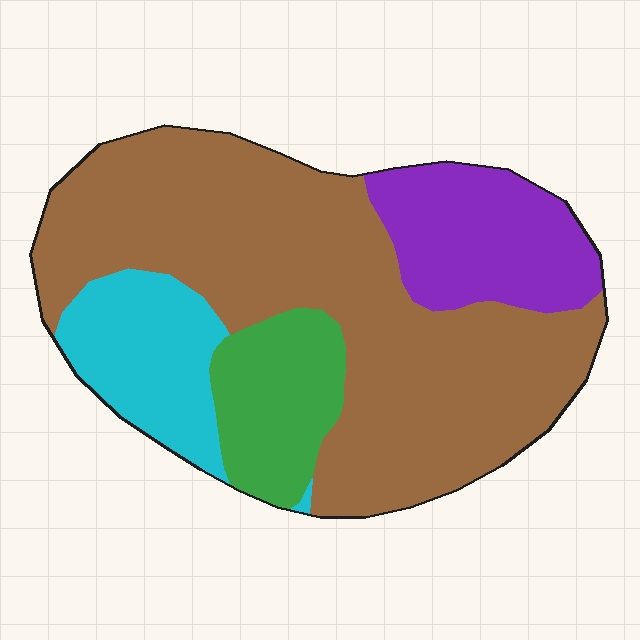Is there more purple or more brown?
Brown.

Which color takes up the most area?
Brown, at roughly 60%.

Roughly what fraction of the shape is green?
Green covers 12% of the shape.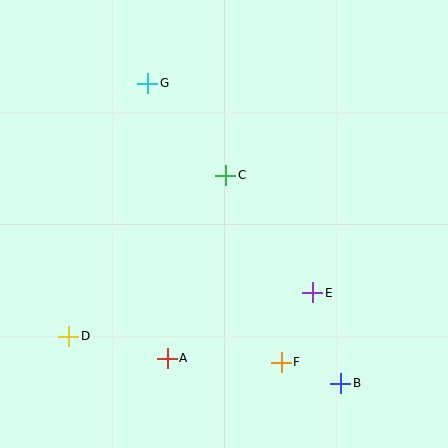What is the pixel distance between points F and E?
The distance between F and E is 76 pixels.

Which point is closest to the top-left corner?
Point G is closest to the top-left corner.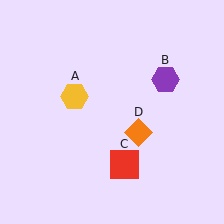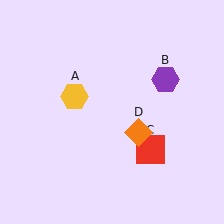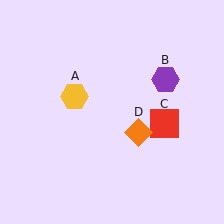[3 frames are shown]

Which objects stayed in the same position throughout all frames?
Yellow hexagon (object A) and purple hexagon (object B) and orange diamond (object D) remained stationary.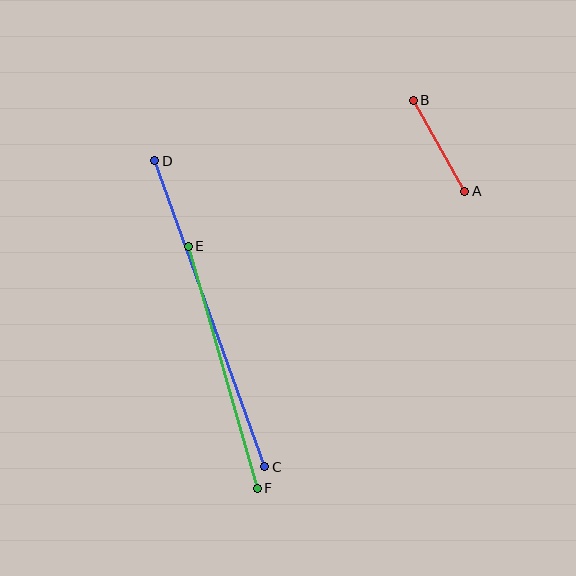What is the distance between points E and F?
The distance is approximately 252 pixels.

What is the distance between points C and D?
The distance is approximately 325 pixels.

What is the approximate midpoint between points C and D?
The midpoint is at approximately (210, 314) pixels.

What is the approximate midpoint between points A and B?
The midpoint is at approximately (439, 146) pixels.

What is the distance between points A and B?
The distance is approximately 104 pixels.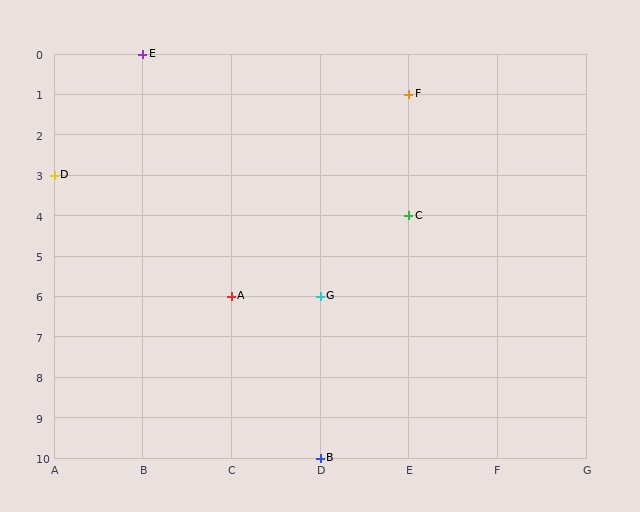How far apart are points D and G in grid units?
Points D and G are 3 columns and 3 rows apart (about 4.2 grid units diagonally).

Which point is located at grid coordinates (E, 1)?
Point F is at (E, 1).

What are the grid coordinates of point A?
Point A is at grid coordinates (C, 6).